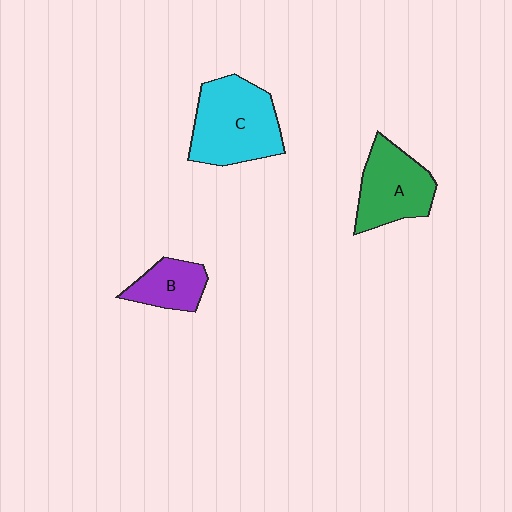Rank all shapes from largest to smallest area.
From largest to smallest: C (cyan), A (green), B (purple).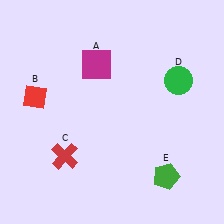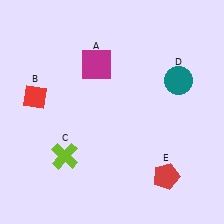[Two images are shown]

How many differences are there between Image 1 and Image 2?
There are 3 differences between the two images.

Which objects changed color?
C changed from red to lime. D changed from green to teal. E changed from green to red.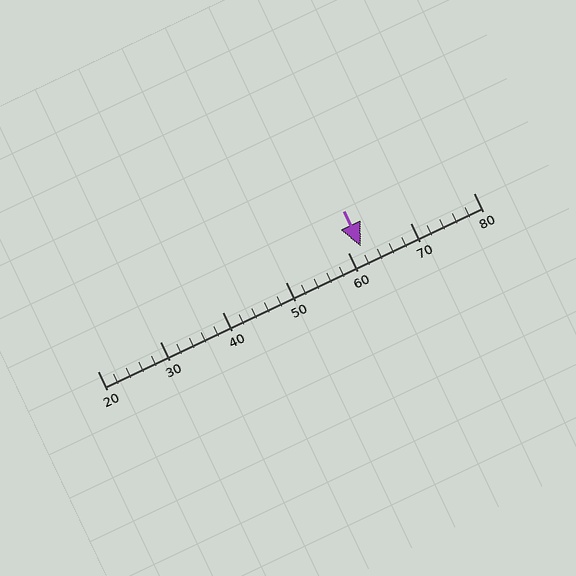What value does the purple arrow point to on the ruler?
The purple arrow points to approximately 62.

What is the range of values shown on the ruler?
The ruler shows values from 20 to 80.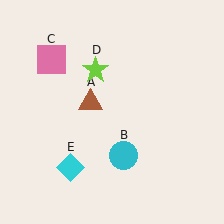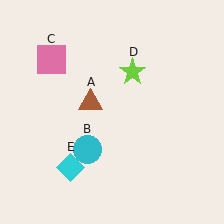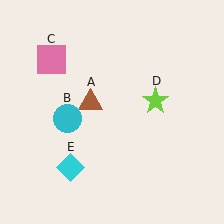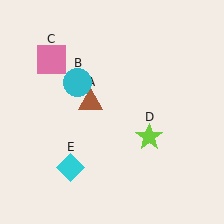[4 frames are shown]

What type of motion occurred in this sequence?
The cyan circle (object B), lime star (object D) rotated clockwise around the center of the scene.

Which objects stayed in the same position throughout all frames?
Brown triangle (object A) and pink square (object C) and cyan diamond (object E) remained stationary.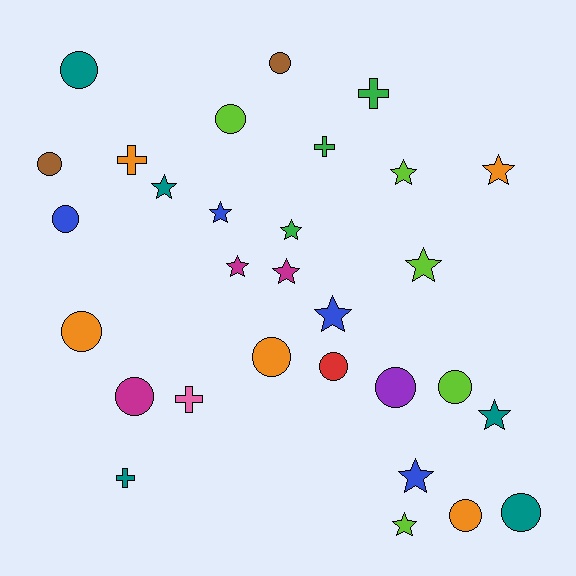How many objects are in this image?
There are 30 objects.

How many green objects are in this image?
There are 3 green objects.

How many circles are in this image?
There are 13 circles.